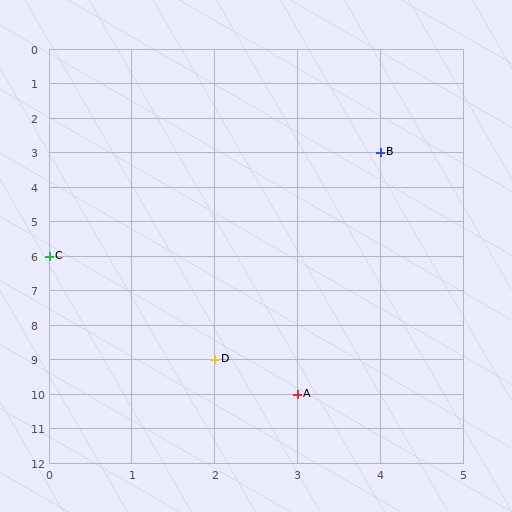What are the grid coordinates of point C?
Point C is at grid coordinates (0, 6).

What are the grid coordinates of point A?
Point A is at grid coordinates (3, 10).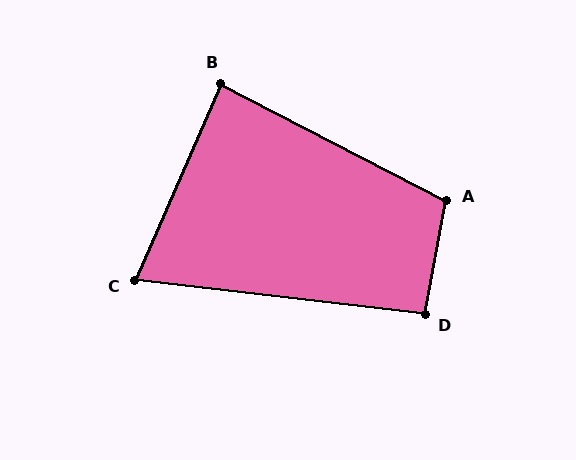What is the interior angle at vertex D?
Approximately 94 degrees (approximately right).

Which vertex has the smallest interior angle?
C, at approximately 73 degrees.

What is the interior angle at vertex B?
Approximately 86 degrees (approximately right).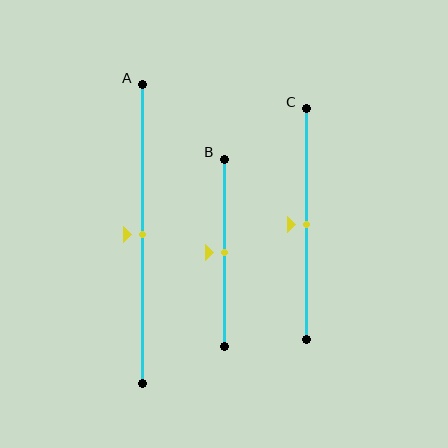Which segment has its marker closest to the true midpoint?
Segment A has its marker closest to the true midpoint.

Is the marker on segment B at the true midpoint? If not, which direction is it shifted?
Yes, the marker on segment B is at the true midpoint.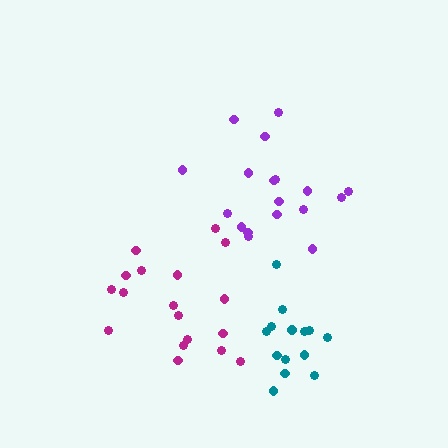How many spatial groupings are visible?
There are 3 spatial groupings.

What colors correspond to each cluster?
The clusters are colored: magenta, purple, teal.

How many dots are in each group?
Group 1: 18 dots, Group 2: 18 dots, Group 3: 14 dots (50 total).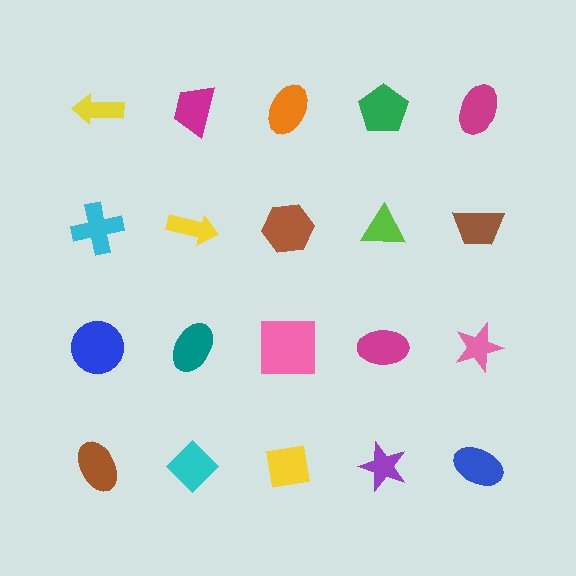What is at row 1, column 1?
A yellow arrow.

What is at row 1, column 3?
An orange ellipse.